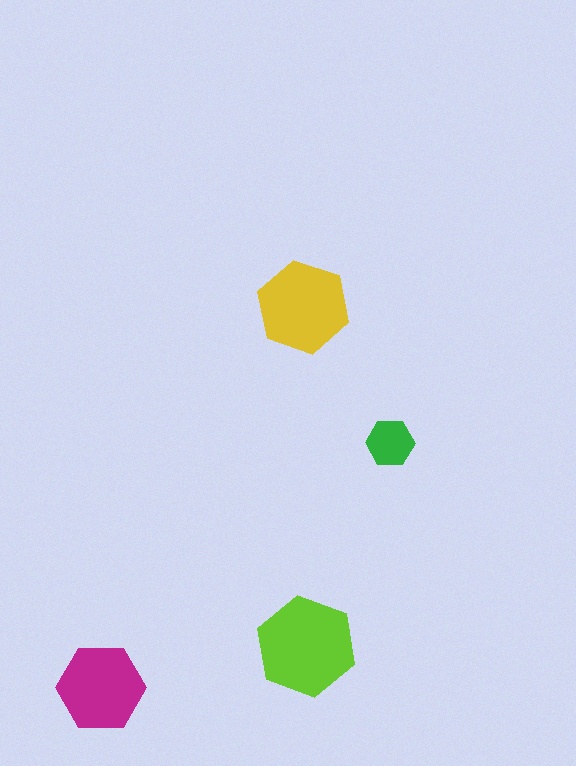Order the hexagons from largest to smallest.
the lime one, the yellow one, the magenta one, the green one.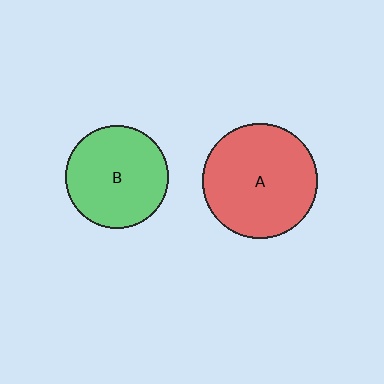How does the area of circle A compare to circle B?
Approximately 1.2 times.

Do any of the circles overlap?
No, none of the circles overlap.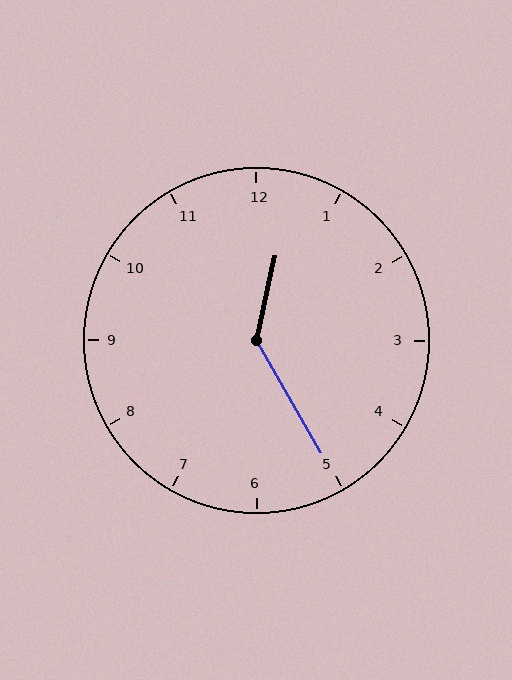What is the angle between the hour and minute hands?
Approximately 138 degrees.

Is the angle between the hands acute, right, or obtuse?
It is obtuse.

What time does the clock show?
12:25.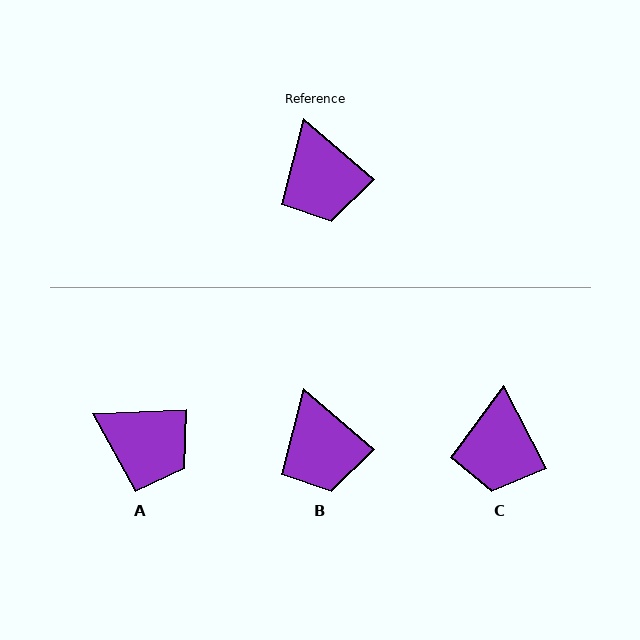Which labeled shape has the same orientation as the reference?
B.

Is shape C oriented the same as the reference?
No, it is off by about 22 degrees.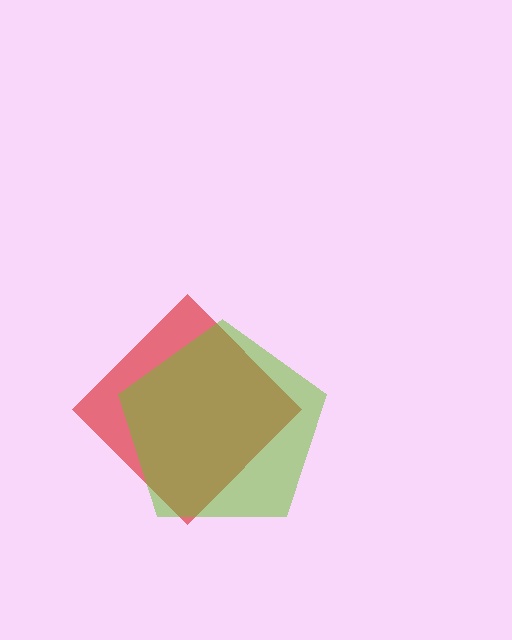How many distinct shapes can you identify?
There are 2 distinct shapes: a red diamond, a lime pentagon.